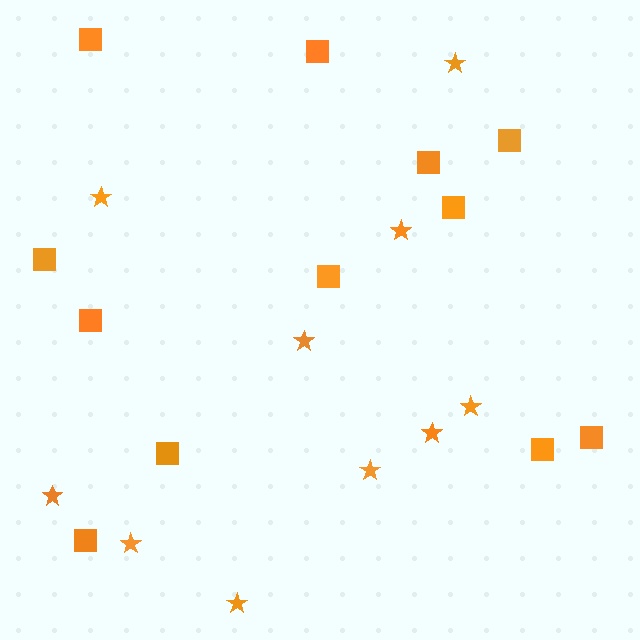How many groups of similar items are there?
There are 2 groups: one group of stars (10) and one group of squares (12).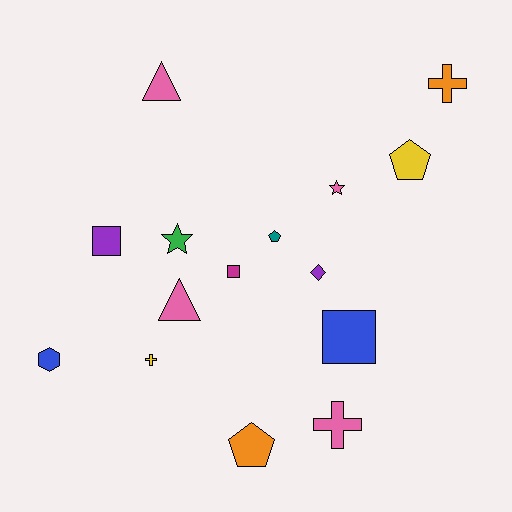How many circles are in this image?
There are no circles.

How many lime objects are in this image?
There are no lime objects.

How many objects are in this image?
There are 15 objects.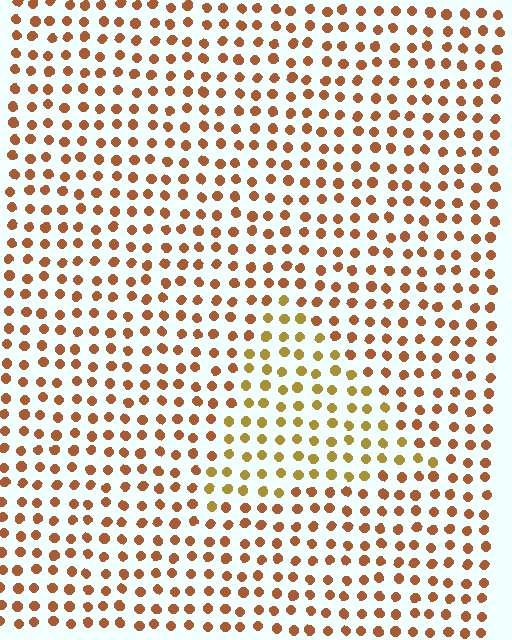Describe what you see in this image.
The image is filled with small brown elements in a uniform arrangement. A triangle-shaped region is visible where the elements are tinted to a slightly different hue, forming a subtle color boundary.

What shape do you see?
I see a triangle.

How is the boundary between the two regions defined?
The boundary is defined purely by a slight shift in hue (about 29 degrees). Spacing, size, and orientation are identical on both sides.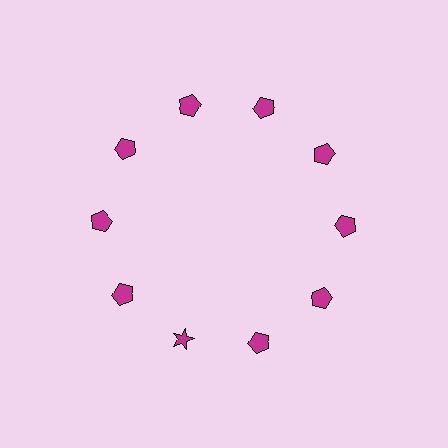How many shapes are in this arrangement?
There are 10 shapes arranged in a ring pattern.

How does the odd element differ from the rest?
It has a different shape: star instead of pentagon.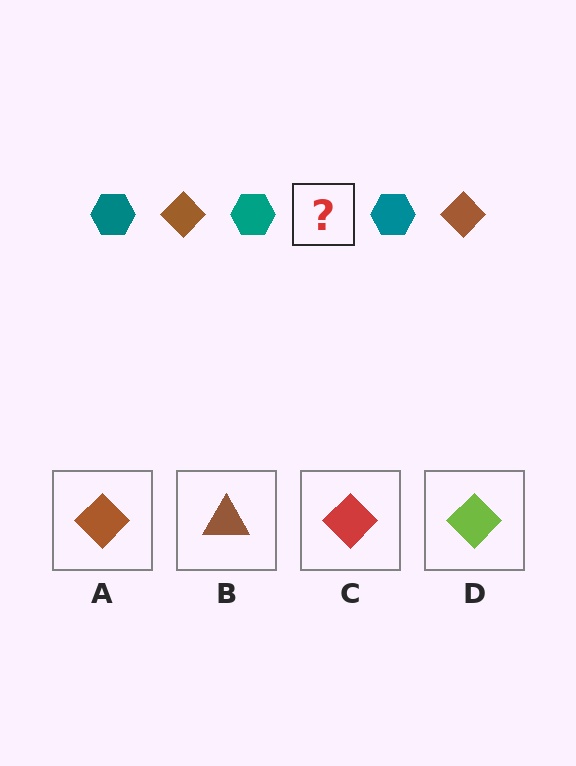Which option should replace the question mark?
Option A.